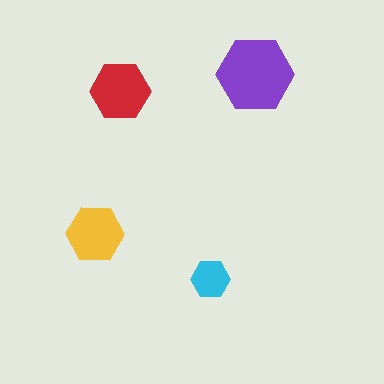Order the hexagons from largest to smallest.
the purple one, the red one, the yellow one, the cyan one.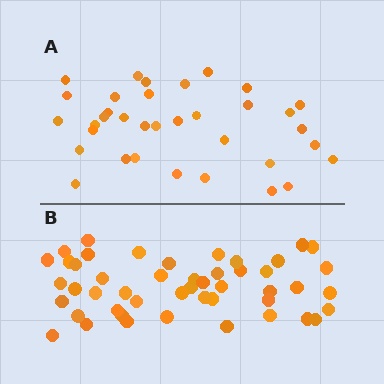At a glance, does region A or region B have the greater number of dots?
Region B (the bottom region) has more dots.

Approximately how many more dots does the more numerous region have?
Region B has approximately 15 more dots than region A.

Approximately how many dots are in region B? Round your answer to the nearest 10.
About 50 dots. (The exact count is 48, which rounds to 50.)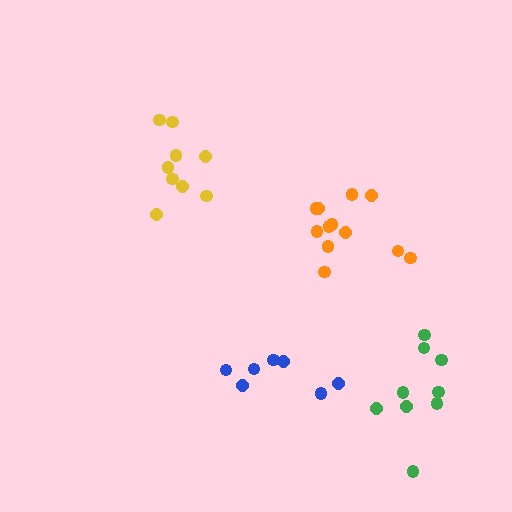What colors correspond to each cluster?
The clusters are colored: blue, green, yellow, orange.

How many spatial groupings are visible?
There are 4 spatial groupings.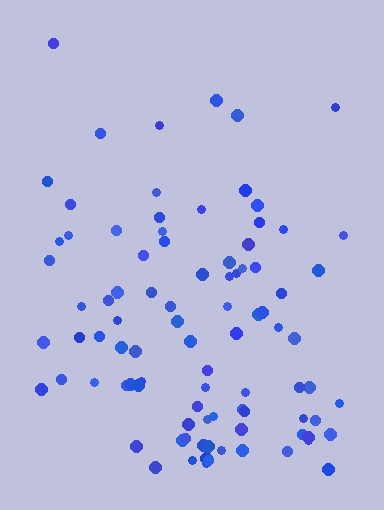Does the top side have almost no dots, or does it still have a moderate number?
Still a moderate number, just noticeably fewer than the bottom.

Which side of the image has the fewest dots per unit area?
The top.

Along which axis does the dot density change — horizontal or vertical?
Vertical.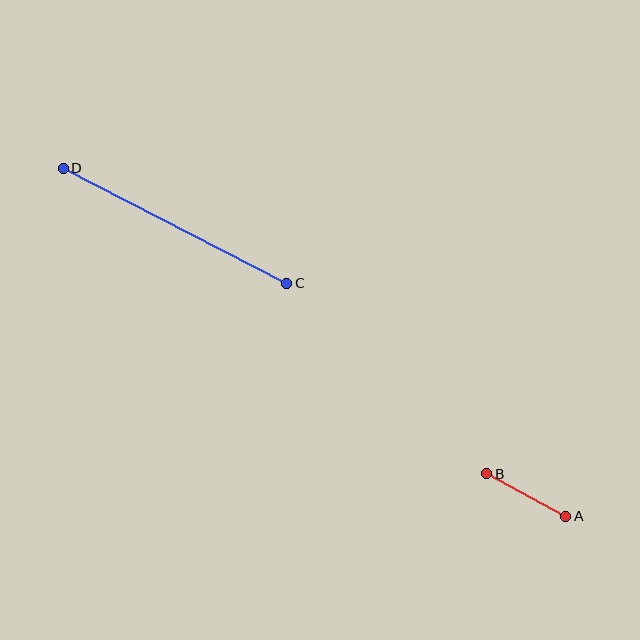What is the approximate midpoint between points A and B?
The midpoint is at approximately (526, 495) pixels.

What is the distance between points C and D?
The distance is approximately 251 pixels.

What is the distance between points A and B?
The distance is approximately 90 pixels.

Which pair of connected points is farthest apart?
Points C and D are farthest apart.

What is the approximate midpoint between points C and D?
The midpoint is at approximately (175, 226) pixels.